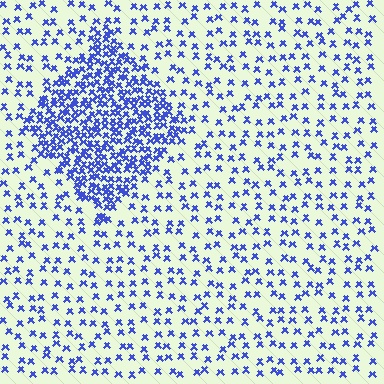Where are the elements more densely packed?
The elements are more densely packed inside the diamond boundary.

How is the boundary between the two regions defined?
The boundary is defined by a change in element density (approximately 3.0x ratio). All elements are the same color, size, and shape.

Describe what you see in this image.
The image contains small blue elements arranged at two different densities. A diamond-shaped region is visible where the elements are more densely packed than the surrounding area.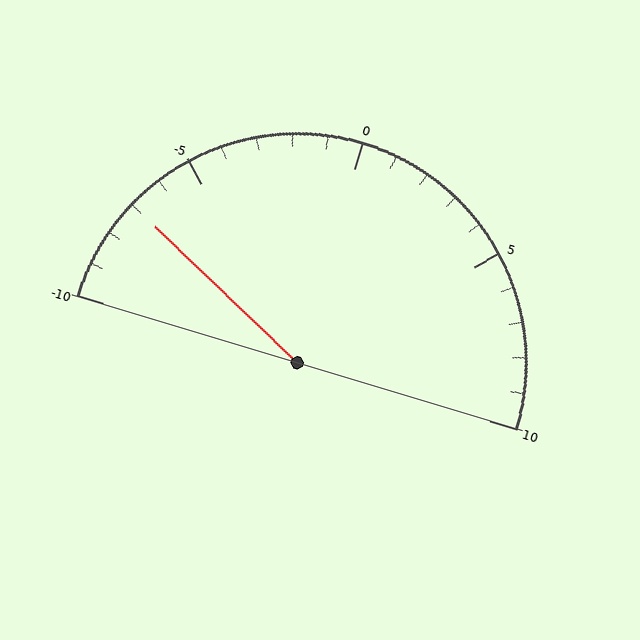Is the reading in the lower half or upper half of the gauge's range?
The reading is in the lower half of the range (-10 to 10).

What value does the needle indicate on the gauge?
The needle indicates approximately -7.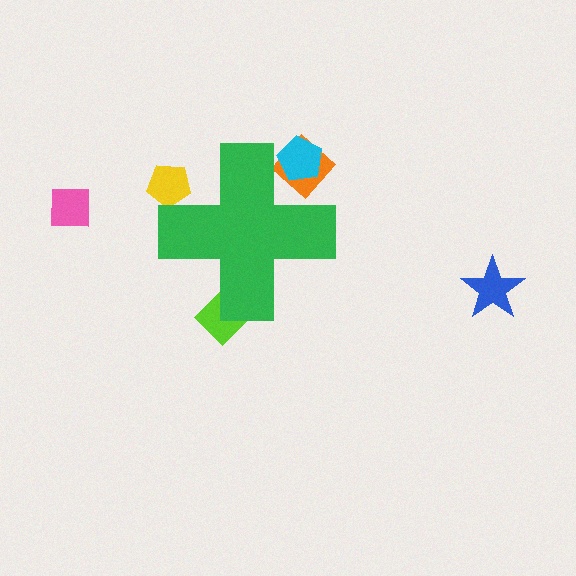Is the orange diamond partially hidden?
Yes, the orange diamond is partially hidden behind the green cross.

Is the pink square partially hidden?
No, the pink square is fully visible.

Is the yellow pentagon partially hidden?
Yes, the yellow pentagon is partially hidden behind the green cross.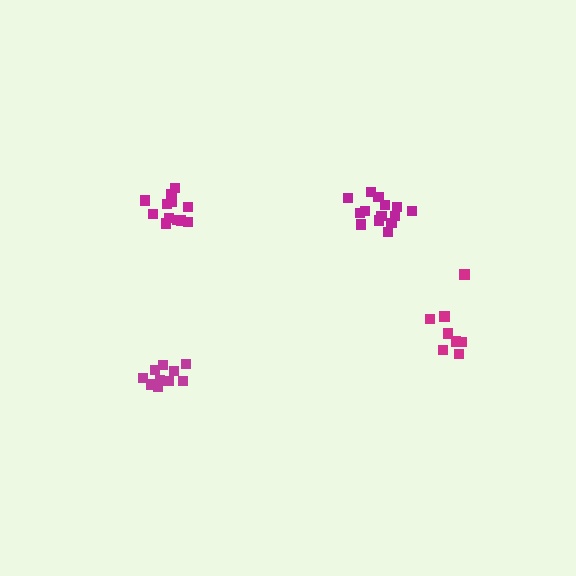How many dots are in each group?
Group 1: 14 dots, Group 2: 8 dots, Group 3: 10 dots, Group 4: 14 dots (46 total).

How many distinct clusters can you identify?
There are 4 distinct clusters.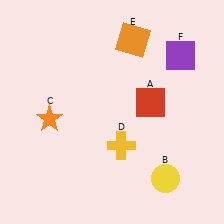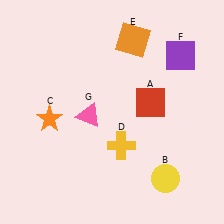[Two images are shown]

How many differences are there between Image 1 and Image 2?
There is 1 difference between the two images.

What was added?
A pink triangle (G) was added in Image 2.